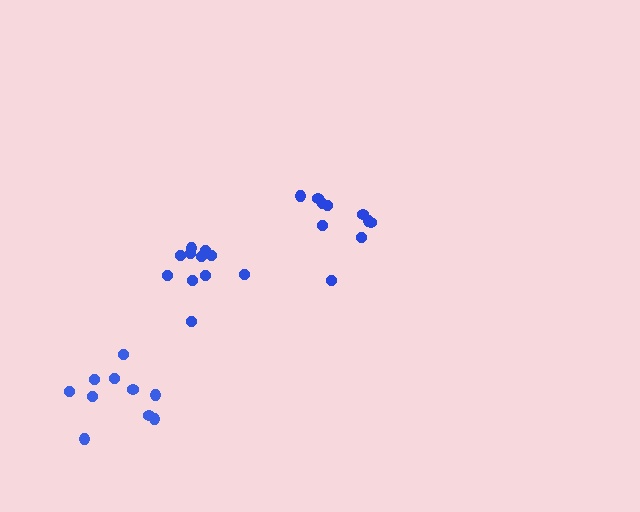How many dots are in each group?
Group 1: 10 dots, Group 2: 11 dots, Group 3: 10 dots (31 total).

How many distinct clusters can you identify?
There are 3 distinct clusters.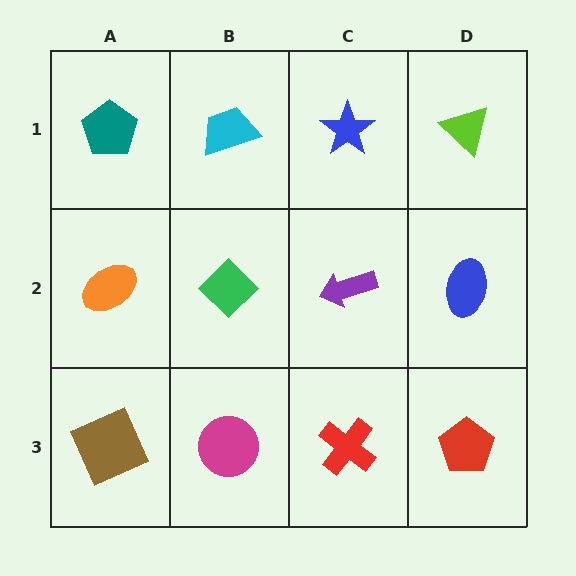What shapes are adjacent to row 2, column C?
A blue star (row 1, column C), a red cross (row 3, column C), a green diamond (row 2, column B), a blue ellipse (row 2, column D).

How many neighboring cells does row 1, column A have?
2.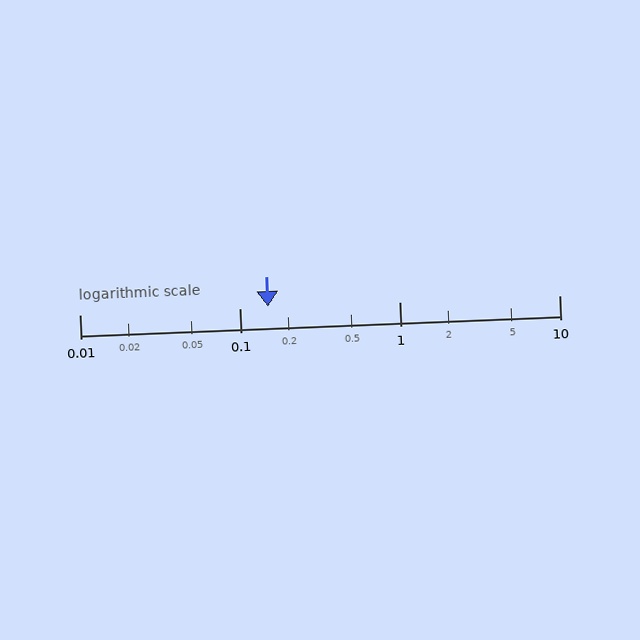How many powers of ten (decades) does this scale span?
The scale spans 3 decades, from 0.01 to 10.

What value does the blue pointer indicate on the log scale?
The pointer indicates approximately 0.15.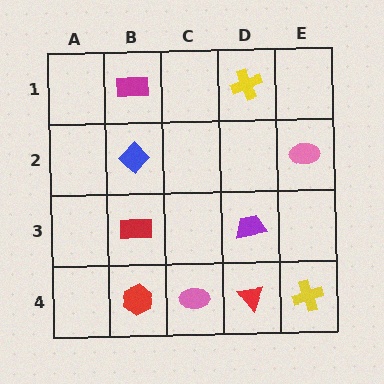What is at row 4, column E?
A yellow cross.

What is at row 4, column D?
A red triangle.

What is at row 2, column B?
A blue diamond.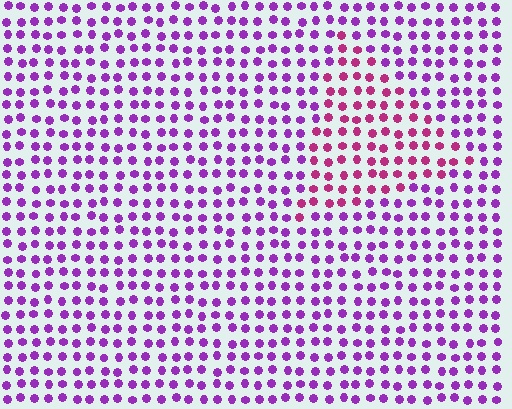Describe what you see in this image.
The image is filled with small purple elements in a uniform arrangement. A triangle-shaped region is visible where the elements are tinted to a slightly different hue, forming a subtle color boundary.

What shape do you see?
I see a triangle.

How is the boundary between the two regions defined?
The boundary is defined purely by a slight shift in hue (about 39 degrees). Spacing, size, and orientation are identical on both sides.